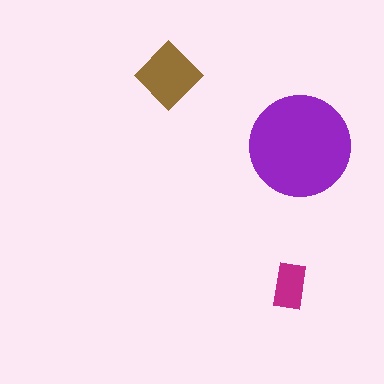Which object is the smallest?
The magenta rectangle.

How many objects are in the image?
There are 3 objects in the image.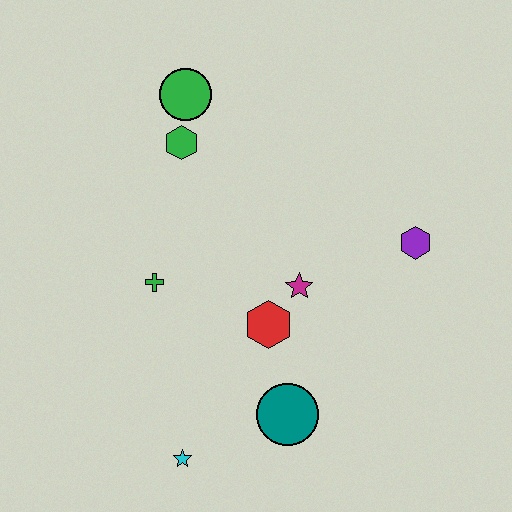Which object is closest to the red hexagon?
The magenta star is closest to the red hexagon.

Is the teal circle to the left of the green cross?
No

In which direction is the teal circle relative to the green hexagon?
The teal circle is below the green hexagon.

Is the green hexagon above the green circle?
No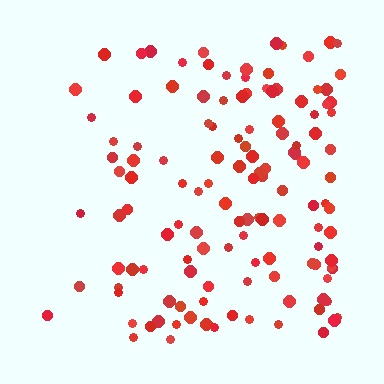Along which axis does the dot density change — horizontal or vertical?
Horizontal.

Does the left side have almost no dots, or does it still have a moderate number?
Still a moderate number, just noticeably fewer than the right.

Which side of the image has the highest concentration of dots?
The right.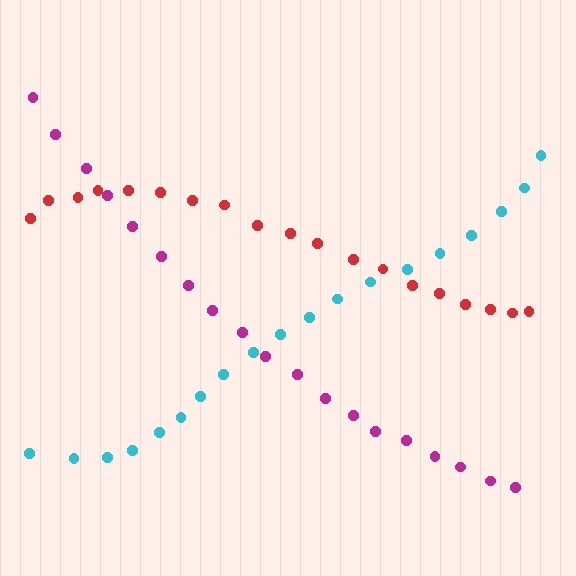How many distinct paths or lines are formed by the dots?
There are 3 distinct paths.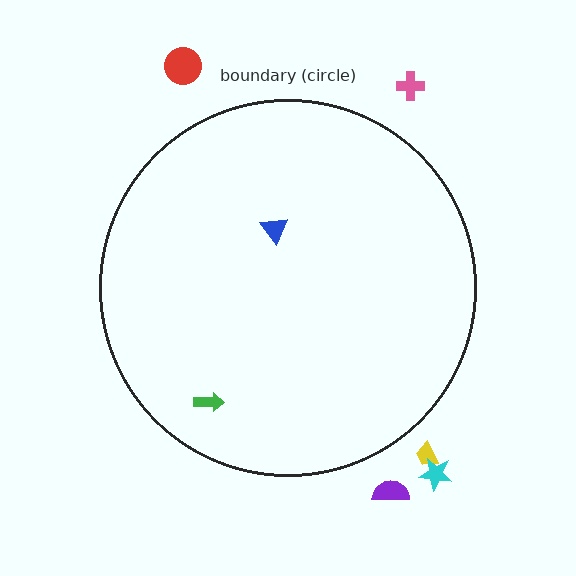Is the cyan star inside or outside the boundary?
Outside.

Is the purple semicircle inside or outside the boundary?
Outside.